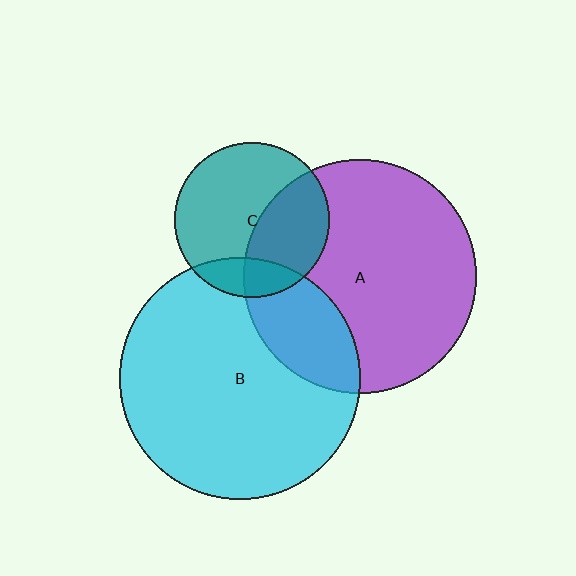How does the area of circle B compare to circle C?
Approximately 2.4 times.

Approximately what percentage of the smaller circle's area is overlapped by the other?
Approximately 15%.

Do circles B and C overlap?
Yes.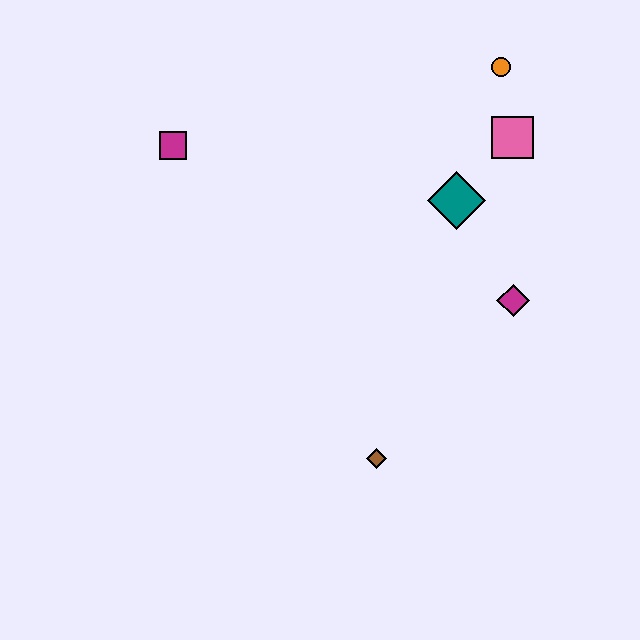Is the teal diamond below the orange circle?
Yes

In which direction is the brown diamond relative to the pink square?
The brown diamond is below the pink square.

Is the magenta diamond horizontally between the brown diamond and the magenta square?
No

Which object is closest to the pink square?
The orange circle is closest to the pink square.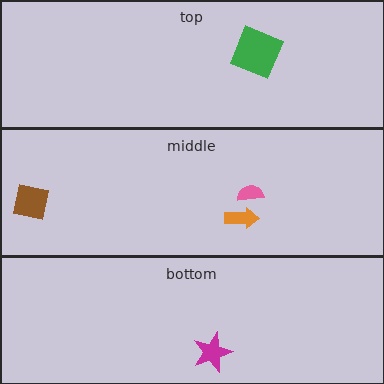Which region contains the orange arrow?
The middle region.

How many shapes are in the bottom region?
1.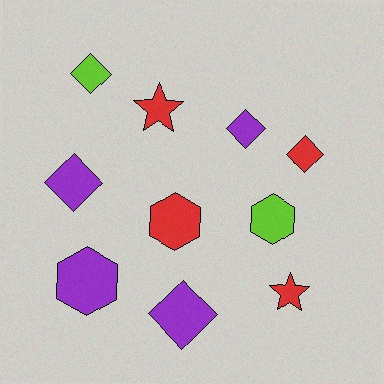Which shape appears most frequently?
Diamond, with 5 objects.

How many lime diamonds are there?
There is 1 lime diamond.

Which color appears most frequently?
Red, with 4 objects.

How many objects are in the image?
There are 10 objects.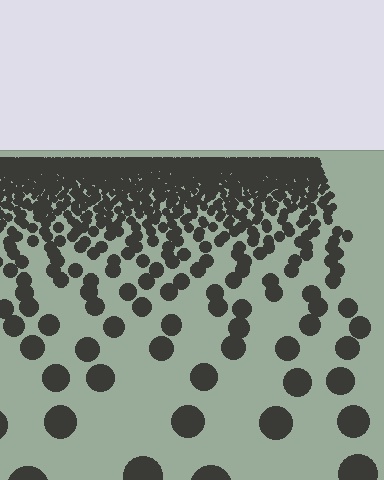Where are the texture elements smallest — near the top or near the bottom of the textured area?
Near the top.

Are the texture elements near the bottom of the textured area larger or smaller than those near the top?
Larger. Near the bottom, elements are closer to the viewer and appear at a bigger on-screen size.